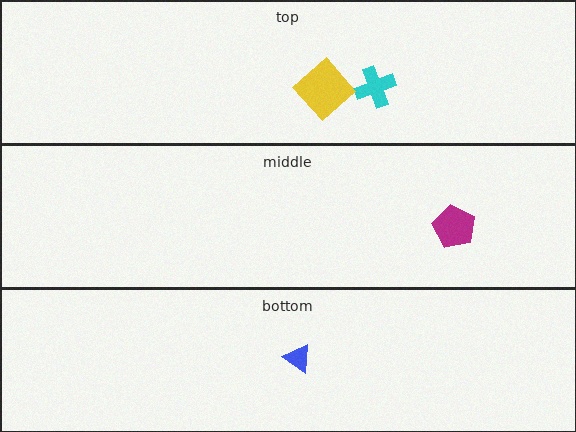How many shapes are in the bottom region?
1.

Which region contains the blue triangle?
The bottom region.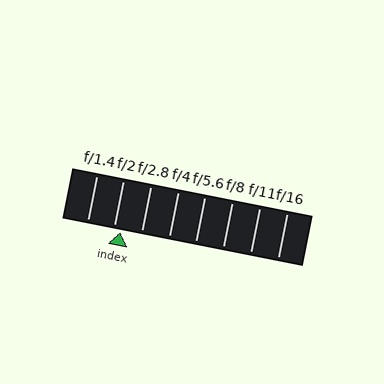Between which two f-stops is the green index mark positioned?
The index mark is between f/2 and f/2.8.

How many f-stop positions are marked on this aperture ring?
There are 8 f-stop positions marked.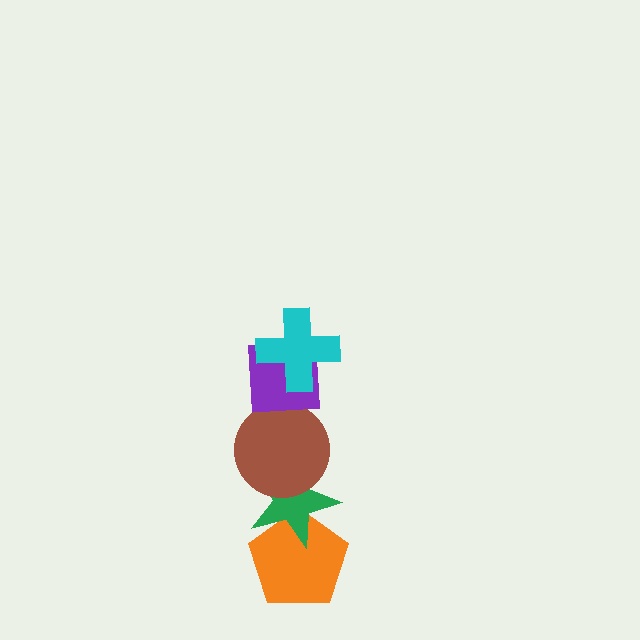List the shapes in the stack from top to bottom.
From top to bottom: the cyan cross, the purple square, the brown circle, the green star, the orange pentagon.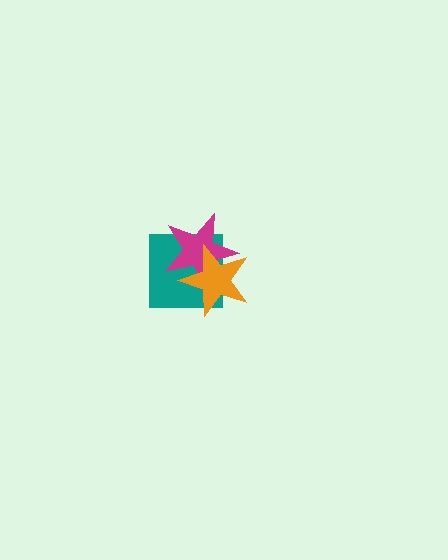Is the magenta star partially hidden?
Yes, it is partially covered by another shape.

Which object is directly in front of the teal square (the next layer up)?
The magenta star is directly in front of the teal square.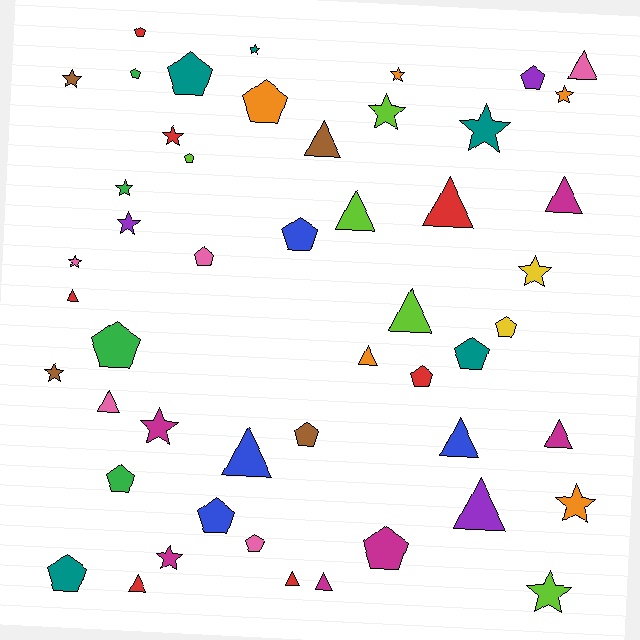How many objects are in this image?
There are 50 objects.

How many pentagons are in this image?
There are 18 pentagons.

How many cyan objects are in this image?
There are no cyan objects.